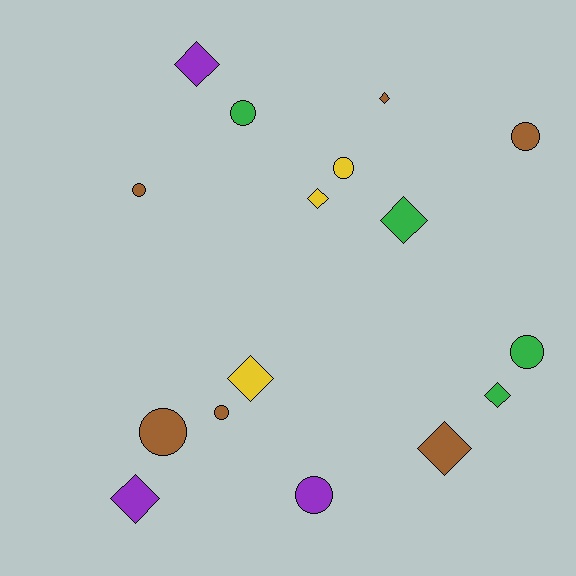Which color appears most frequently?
Brown, with 6 objects.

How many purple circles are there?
There is 1 purple circle.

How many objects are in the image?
There are 16 objects.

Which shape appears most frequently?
Circle, with 8 objects.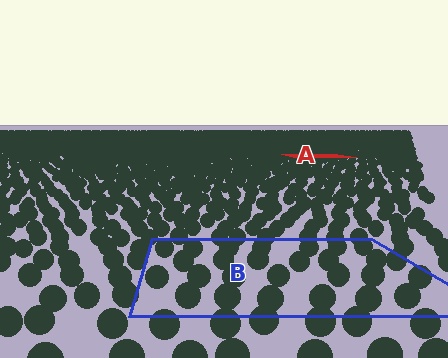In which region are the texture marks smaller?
The texture marks are smaller in region A, because it is farther away.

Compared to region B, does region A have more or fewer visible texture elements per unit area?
Region A has more texture elements per unit area — they are packed more densely because it is farther away.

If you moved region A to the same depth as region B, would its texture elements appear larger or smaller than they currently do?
They would appear larger. At a closer depth, the same texture elements are projected at a bigger on-screen size.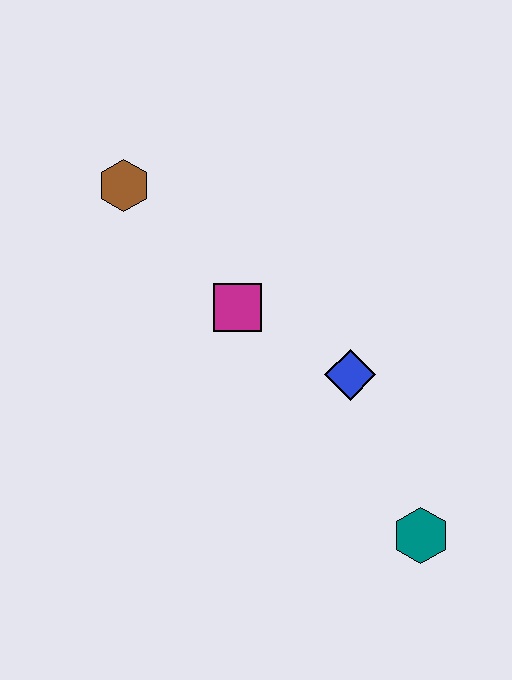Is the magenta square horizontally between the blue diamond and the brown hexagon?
Yes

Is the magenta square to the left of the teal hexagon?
Yes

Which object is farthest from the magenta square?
The teal hexagon is farthest from the magenta square.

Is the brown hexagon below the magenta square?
No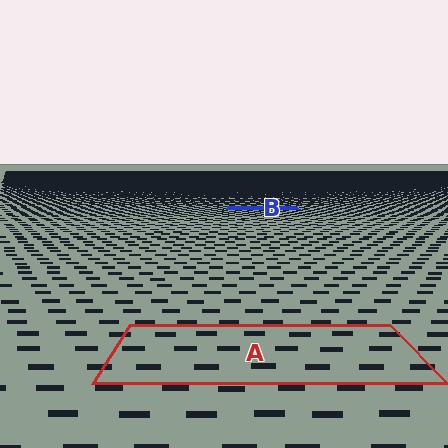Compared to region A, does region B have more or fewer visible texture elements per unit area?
Region B has more texture elements per unit area — they are packed more densely because it is farther away.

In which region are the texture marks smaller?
The texture marks are smaller in region B, because it is farther away.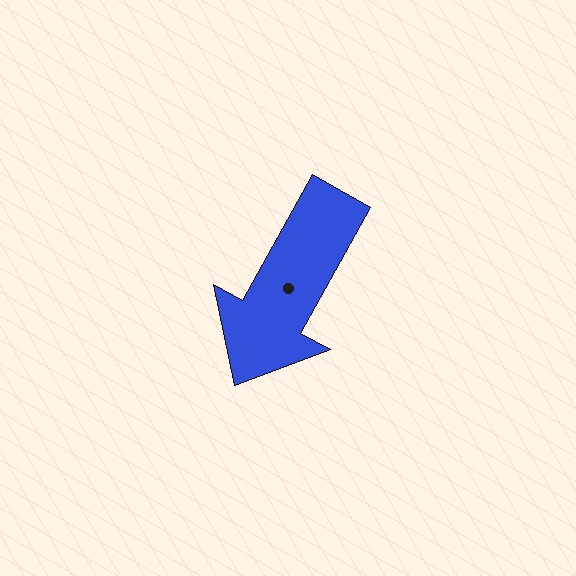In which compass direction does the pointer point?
Southwest.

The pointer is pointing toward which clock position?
Roughly 7 o'clock.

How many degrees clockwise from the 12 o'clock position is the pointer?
Approximately 209 degrees.